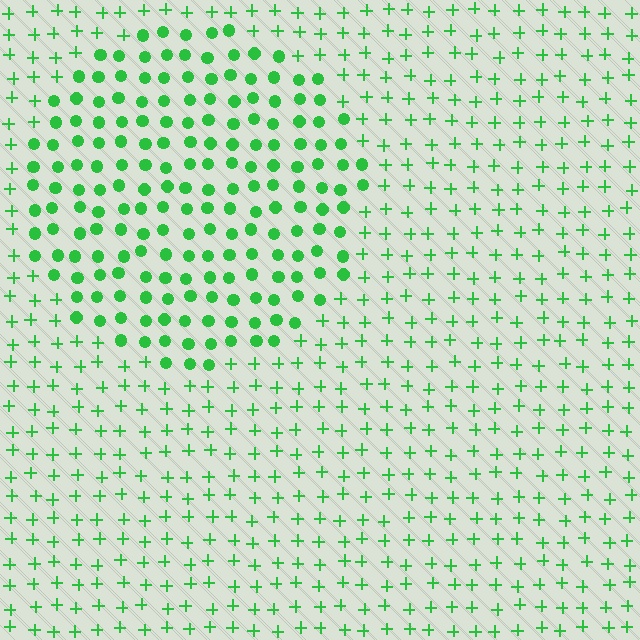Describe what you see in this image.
The image is filled with small green elements arranged in a uniform grid. A circle-shaped region contains circles, while the surrounding area contains plus signs. The boundary is defined purely by the change in element shape.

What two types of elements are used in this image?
The image uses circles inside the circle region and plus signs outside it.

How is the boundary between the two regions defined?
The boundary is defined by a change in element shape: circles inside vs. plus signs outside. All elements share the same color and spacing.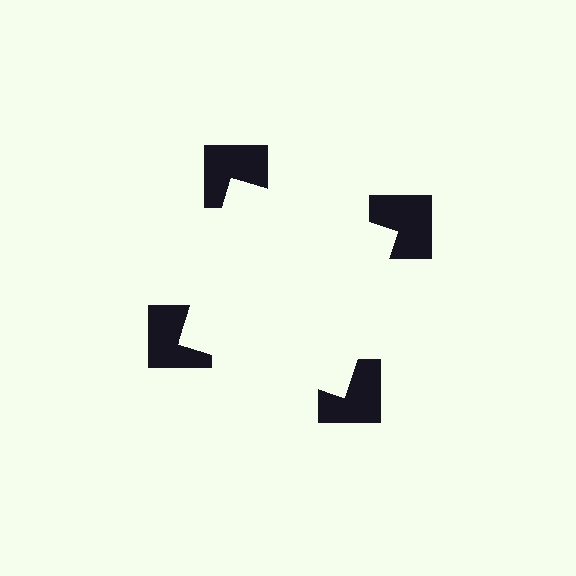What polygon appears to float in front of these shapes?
An illusory square — its edges are inferred from the aligned wedge cuts in the notched squares, not physically drawn.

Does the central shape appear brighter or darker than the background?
It typically appears slightly brighter than the background, even though no actual brightness change is drawn.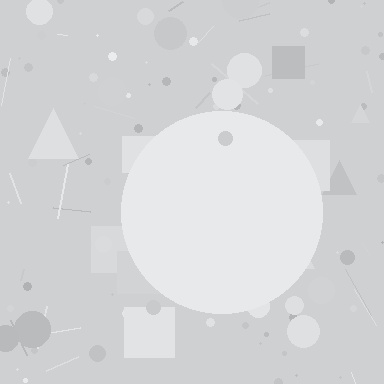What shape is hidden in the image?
A circle is hidden in the image.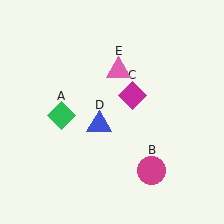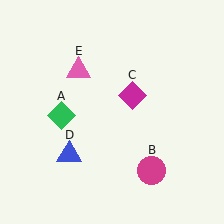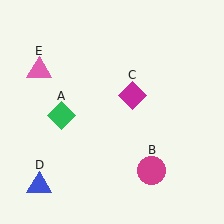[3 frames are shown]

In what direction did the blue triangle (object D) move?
The blue triangle (object D) moved down and to the left.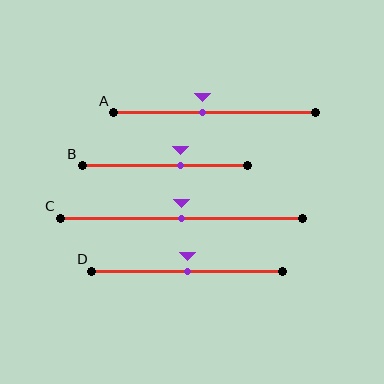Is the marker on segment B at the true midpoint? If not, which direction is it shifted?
No, the marker on segment B is shifted to the right by about 9% of the segment length.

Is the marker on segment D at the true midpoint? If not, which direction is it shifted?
Yes, the marker on segment D is at the true midpoint.